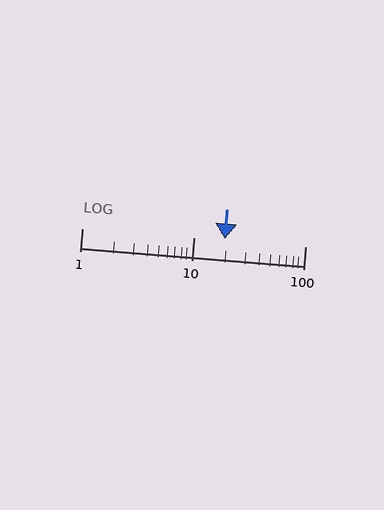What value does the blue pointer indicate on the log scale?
The pointer indicates approximately 19.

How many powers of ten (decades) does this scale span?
The scale spans 2 decades, from 1 to 100.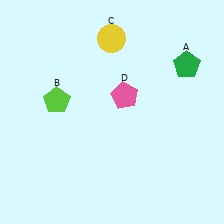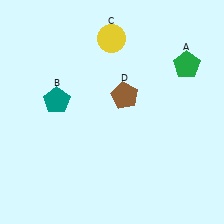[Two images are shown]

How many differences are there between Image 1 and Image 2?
There are 2 differences between the two images.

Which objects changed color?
B changed from lime to teal. D changed from pink to brown.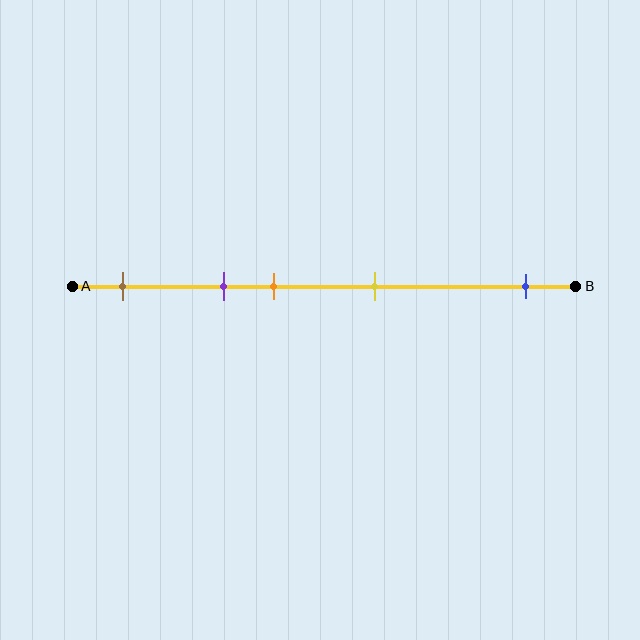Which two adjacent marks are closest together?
The purple and orange marks are the closest adjacent pair.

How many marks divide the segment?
There are 5 marks dividing the segment.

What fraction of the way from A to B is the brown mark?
The brown mark is approximately 10% (0.1) of the way from A to B.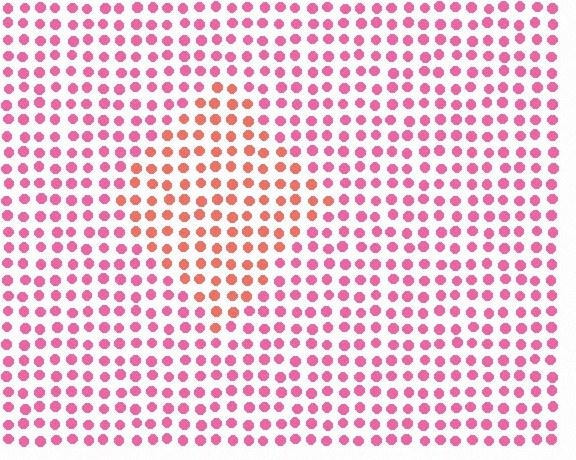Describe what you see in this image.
The image is filled with small pink elements in a uniform arrangement. A diamond-shaped region is visible where the elements are tinted to a slightly different hue, forming a subtle color boundary.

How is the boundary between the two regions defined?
The boundary is defined purely by a slight shift in hue (about 34 degrees). Spacing, size, and orientation are identical on both sides.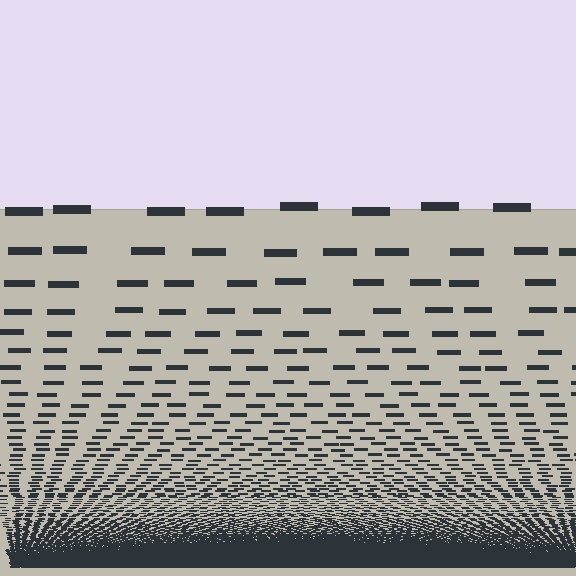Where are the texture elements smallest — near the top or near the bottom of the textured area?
Near the bottom.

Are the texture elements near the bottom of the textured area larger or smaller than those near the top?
Smaller. The gradient is inverted — elements near the bottom are smaller and denser.